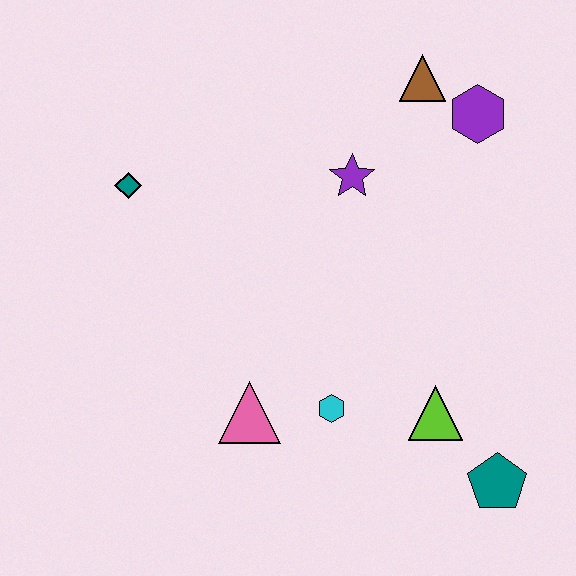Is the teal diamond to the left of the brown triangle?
Yes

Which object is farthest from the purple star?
The teal pentagon is farthest from the purple star.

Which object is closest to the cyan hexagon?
The pink triangle is closest to the cyan hexagon.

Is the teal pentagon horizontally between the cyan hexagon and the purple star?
No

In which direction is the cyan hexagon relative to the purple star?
The cyan hexagon is below the purple star.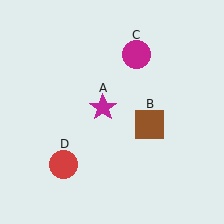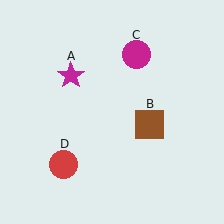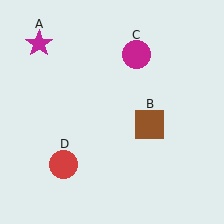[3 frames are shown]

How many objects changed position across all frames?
1 object changed position: magenta star (object A).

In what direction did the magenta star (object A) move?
The magenta star (object A) moved up and to the left.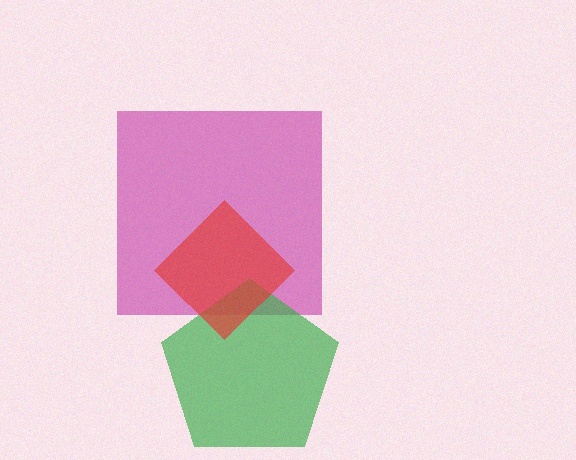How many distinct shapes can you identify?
There are 3 distinct shapes: a magenta square, a green pentagon, a red diamond.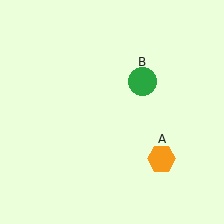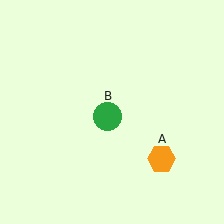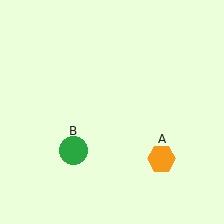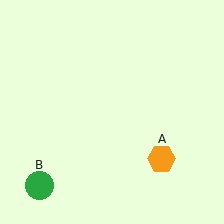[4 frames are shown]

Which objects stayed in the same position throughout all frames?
Orange hexagon (object A) remained stationary.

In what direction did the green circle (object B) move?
The green circle (object B) moved down and to the left.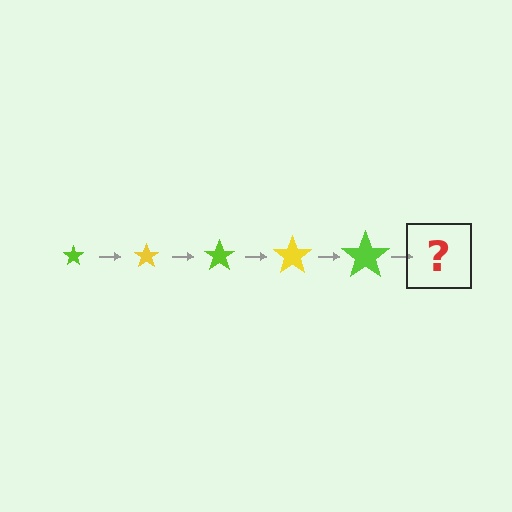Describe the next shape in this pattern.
It should be a yellow star, larger than the previous one.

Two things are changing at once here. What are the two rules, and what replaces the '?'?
The two rules are that the star grows larger each step and the color cycles through lime and yellow. The '?' should be a yellow star, larger than the previous one.